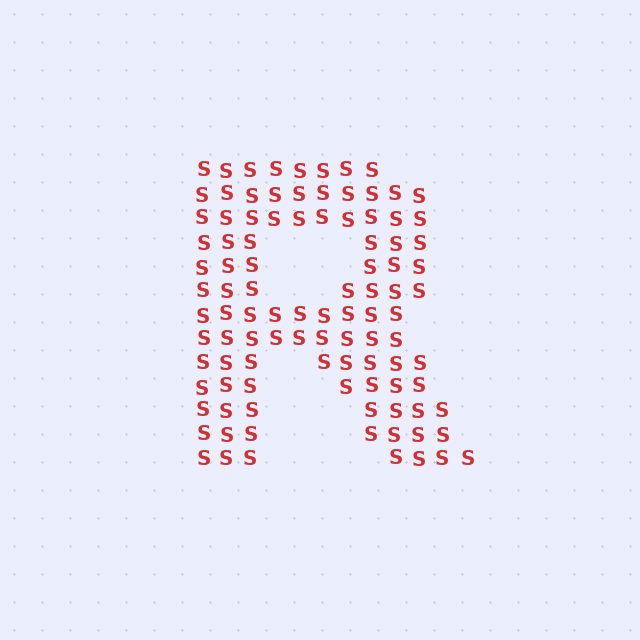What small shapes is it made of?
It is made of small letter S's.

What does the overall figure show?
The overall figure shows the letter R.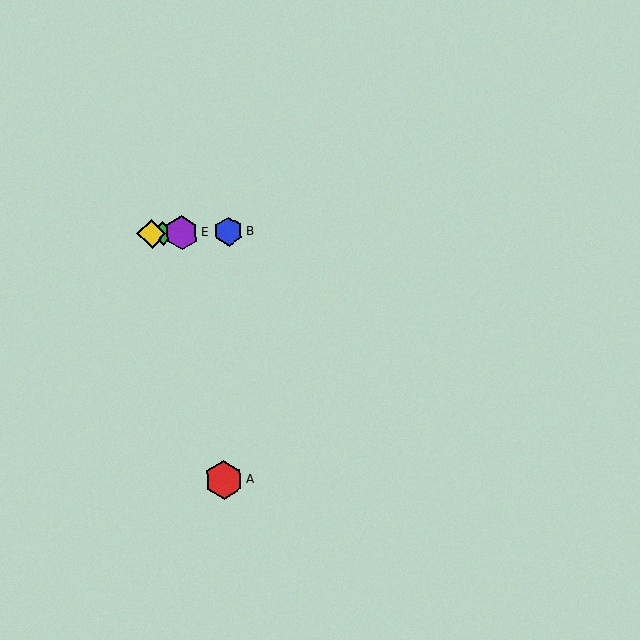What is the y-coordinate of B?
Object B is at y≈231.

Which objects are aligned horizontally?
Objects B, C, D, E are aligned horizontally.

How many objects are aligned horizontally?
4 objects (B, C, D, E) are aligned horizontally.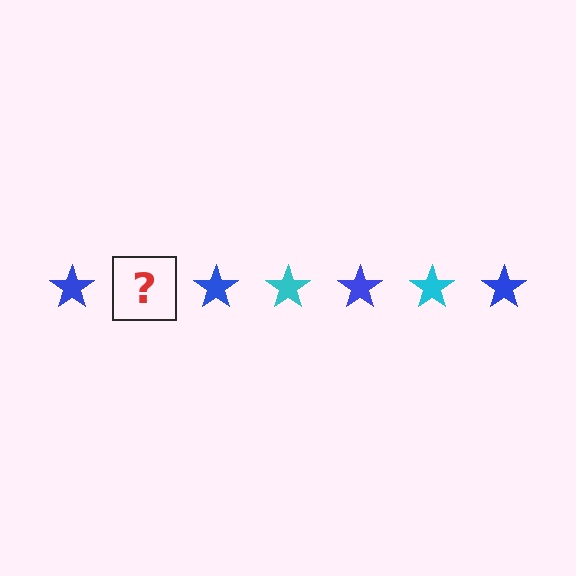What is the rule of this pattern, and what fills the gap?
The rule is that the pattern cycles through blue, cyan stars. The gap should be filled with a cyan star.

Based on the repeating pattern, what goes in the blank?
The blank should be a cyan star.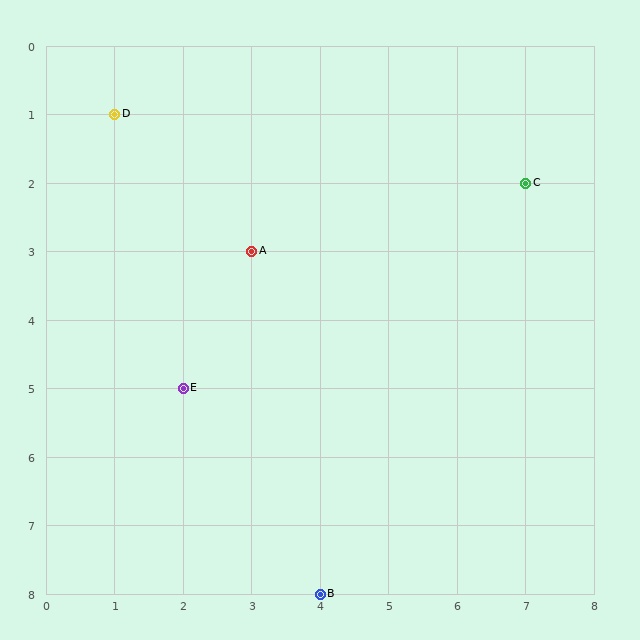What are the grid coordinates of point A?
Point A is at grid coordinates (3, 3).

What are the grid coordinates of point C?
Point C is at grid coordinates (7, 2).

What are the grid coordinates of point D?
Point D is at grid coordinates (1, 1).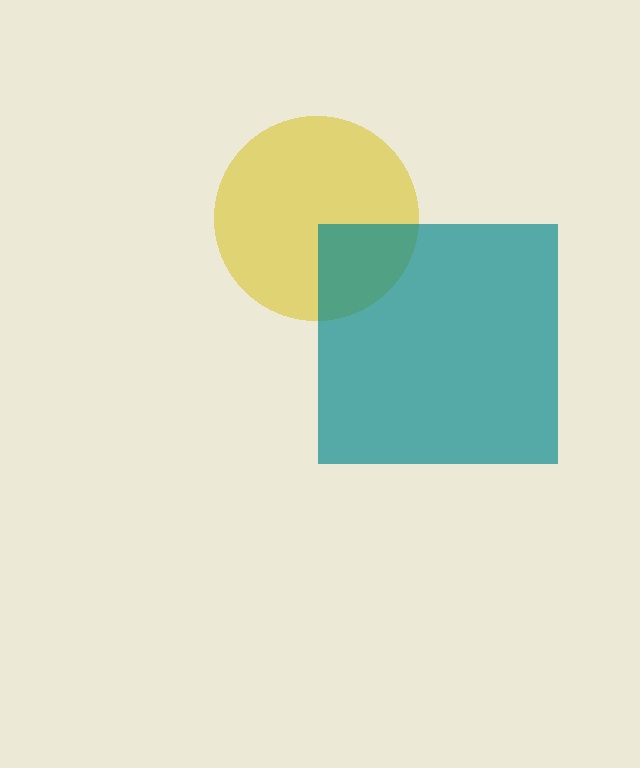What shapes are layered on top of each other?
The layered shapes are: a yellow circle, a teal square.